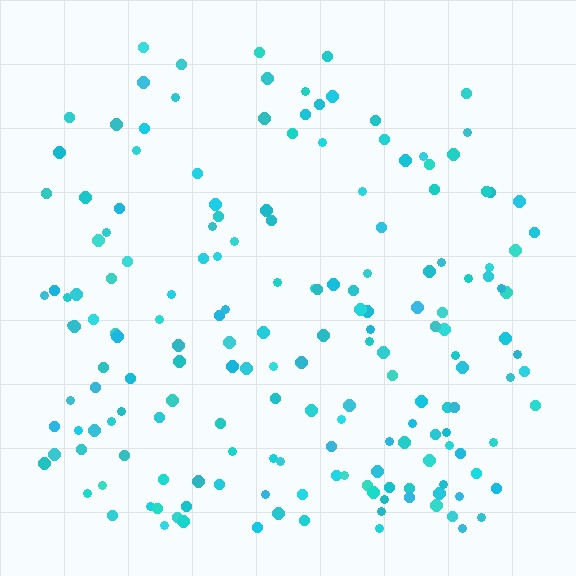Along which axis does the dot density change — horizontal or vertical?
Vertical.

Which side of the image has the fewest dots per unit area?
The top.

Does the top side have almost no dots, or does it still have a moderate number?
Still a moderate number, just noticeably fewer than the bottom.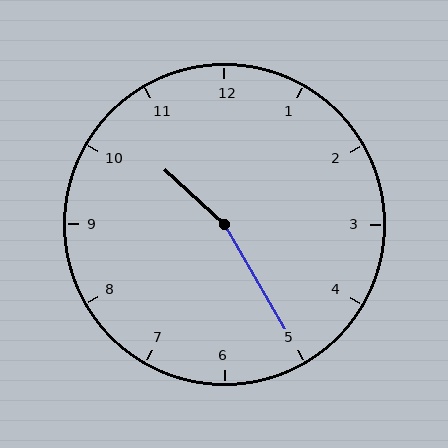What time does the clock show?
10:25.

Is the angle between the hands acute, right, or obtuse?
It is obtuse.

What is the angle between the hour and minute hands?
Approximately 162 degrees.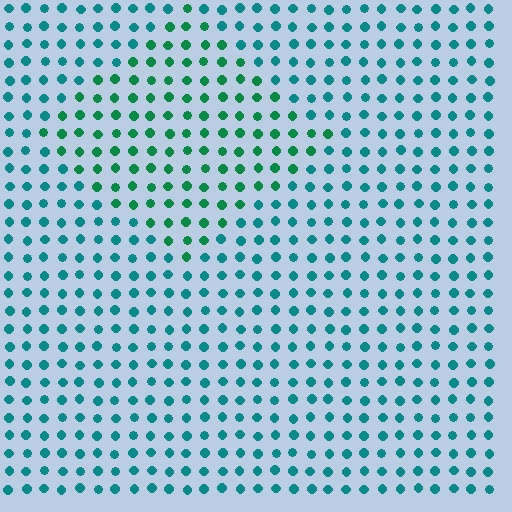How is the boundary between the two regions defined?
The boundary is defined purely by a slight shift in hue (about 32 degrees). Spacing, size, and orientation are identical on both sides.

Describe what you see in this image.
The image is filled with small teal elements in a uniform arrangement. A diamond-shaped region is visible where the elements are tinted to a slightly different hue, forming a subtle color boundary.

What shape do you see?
I see a diamond.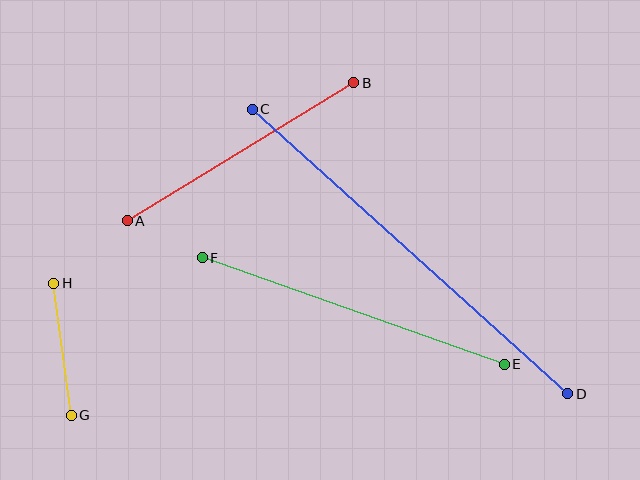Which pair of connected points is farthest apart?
Points C and D are farthest apart.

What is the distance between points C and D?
The distance is approximately 425 pixels.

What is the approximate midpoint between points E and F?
The midpoint is at approximately (353, 311) pixels.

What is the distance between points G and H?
The distance is approximately 133 pixels.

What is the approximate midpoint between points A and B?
The midpoint is at approximately (240, 152) pixels.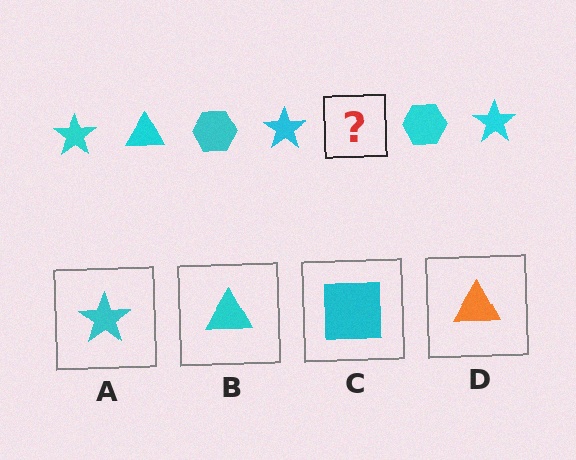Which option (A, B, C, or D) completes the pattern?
B.